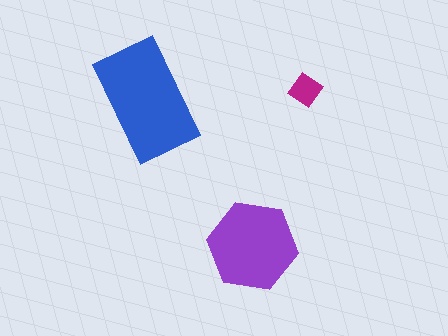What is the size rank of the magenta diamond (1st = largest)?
3rd.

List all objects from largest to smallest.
The blue rectangle, the purple hexagon, the magenta diamond.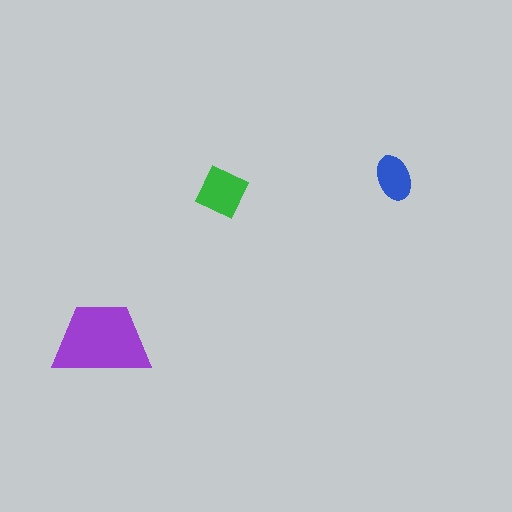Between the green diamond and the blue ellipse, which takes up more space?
The green diamond.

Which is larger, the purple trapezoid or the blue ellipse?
The purple trapezoid.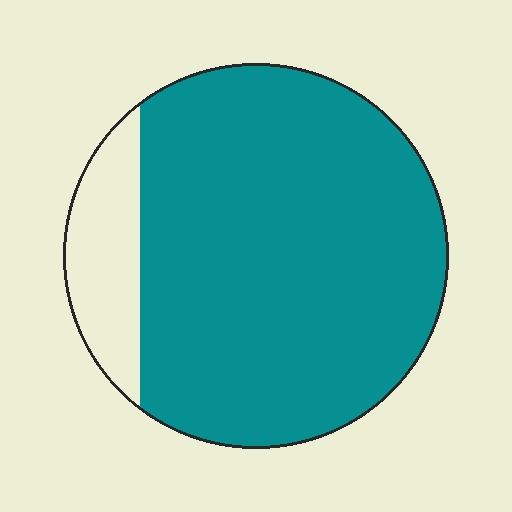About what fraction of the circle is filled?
About seven eighths (7/8).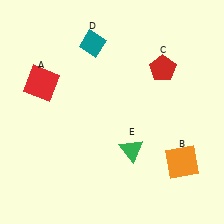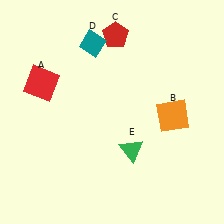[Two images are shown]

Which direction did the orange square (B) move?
The orange square (B) moved up.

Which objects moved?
The objects that moved are: the orange square (B), the red pentagon (C).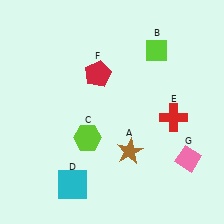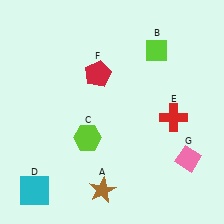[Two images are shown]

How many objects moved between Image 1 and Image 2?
2 objects moved between the two images.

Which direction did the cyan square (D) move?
The cyan square (D) moved left.